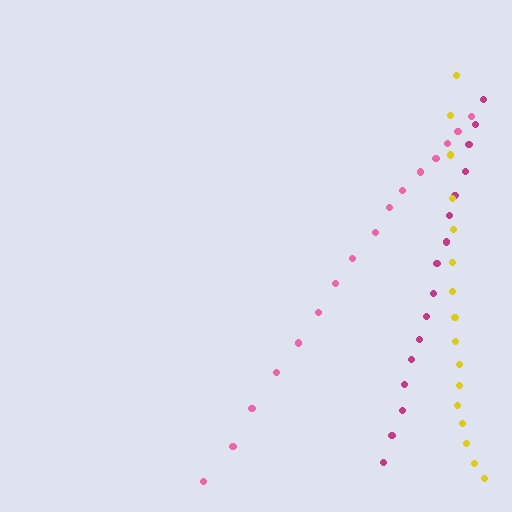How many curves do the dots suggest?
There are 3 distinct paths.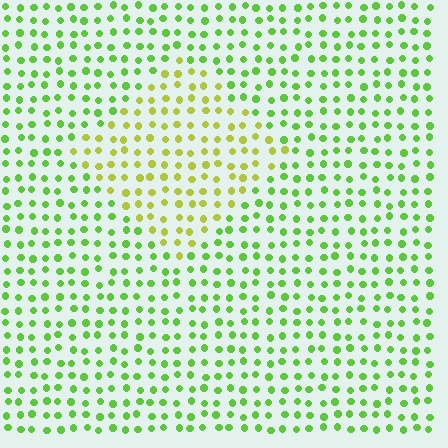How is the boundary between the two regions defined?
The boundary is defined purely by a slight shift in hue (about 37 degrees). Spacing, size, and orientation are identical on both sides.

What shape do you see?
I see a diamond.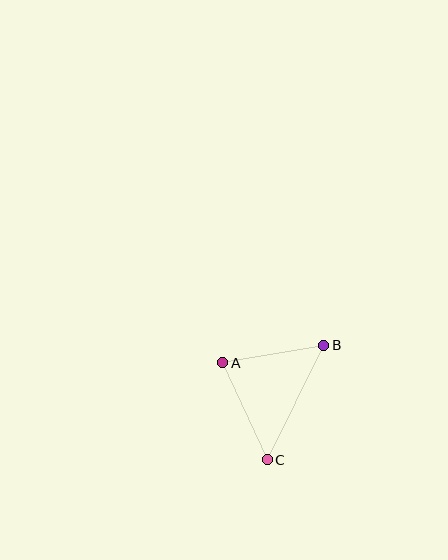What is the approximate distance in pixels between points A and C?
The distance between A and C is approximately 107 pixels.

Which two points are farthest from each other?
Points B and C are farthest from each other.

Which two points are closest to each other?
Points A and B are closest to each other.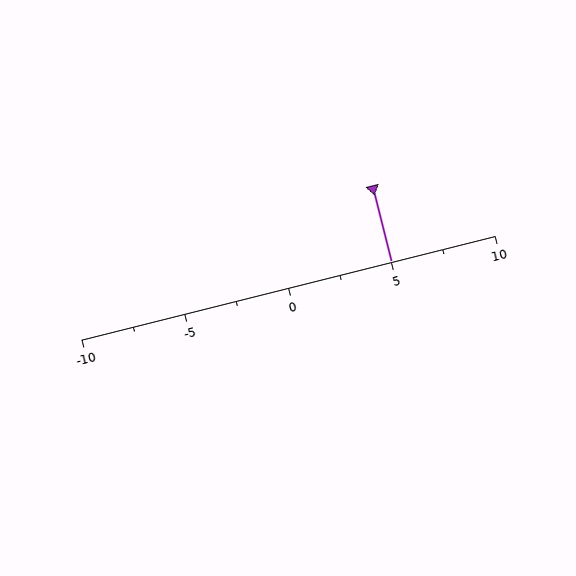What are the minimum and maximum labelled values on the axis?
The axis runs from -10 to 10.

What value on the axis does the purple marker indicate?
The marker indicates approximately 5.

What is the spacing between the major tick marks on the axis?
The major ticks are spaced 5 apart.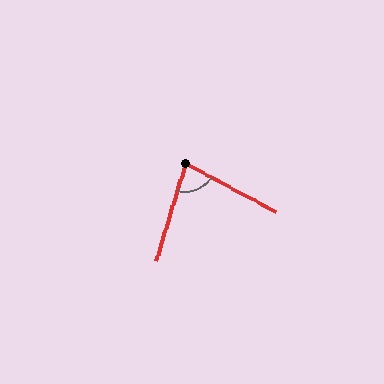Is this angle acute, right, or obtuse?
It is acute.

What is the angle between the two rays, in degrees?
Approximately 79 degrees.